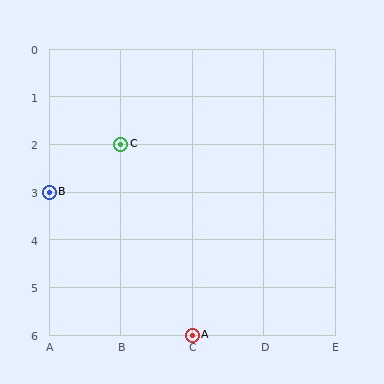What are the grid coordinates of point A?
Point A is at grid coordinates (C, 6).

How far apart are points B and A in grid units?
Points B and A are 2 columns and 3 rows apart (about 3.6 grid units diagonally).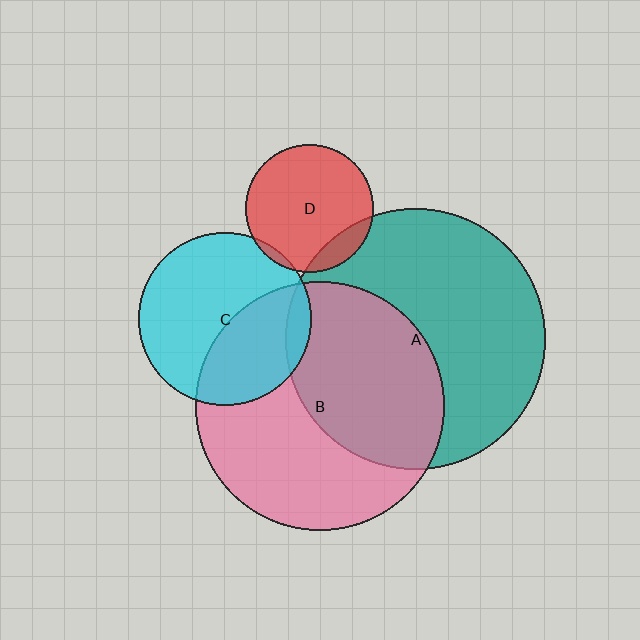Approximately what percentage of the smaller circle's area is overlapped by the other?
Approximately 5%.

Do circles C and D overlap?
Yes.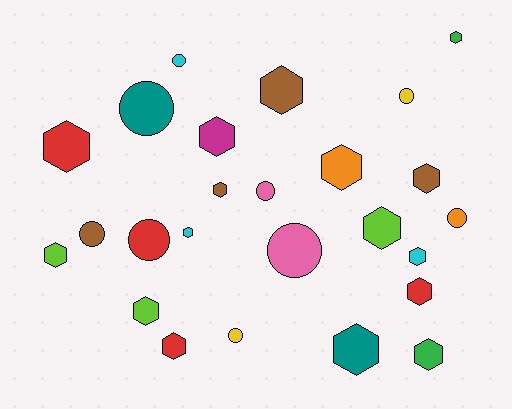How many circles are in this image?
There are 9 circles.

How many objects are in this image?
There are 25 objects.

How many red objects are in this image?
There are 4 red objects.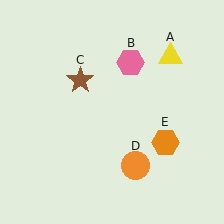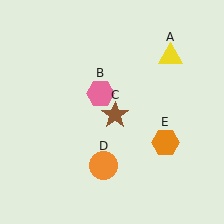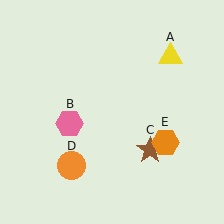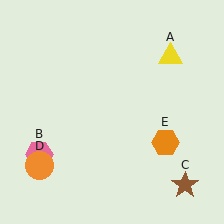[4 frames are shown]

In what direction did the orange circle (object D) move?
The orange circle (object D) moved left.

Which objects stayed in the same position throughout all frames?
Yellow triangle (object A) and orange hexagon (object E) remained stationary.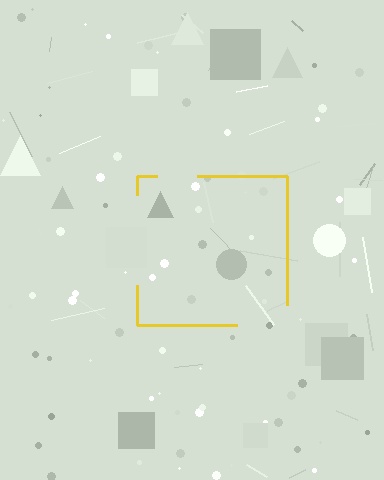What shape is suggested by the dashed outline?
The dashed outline suggests a square.